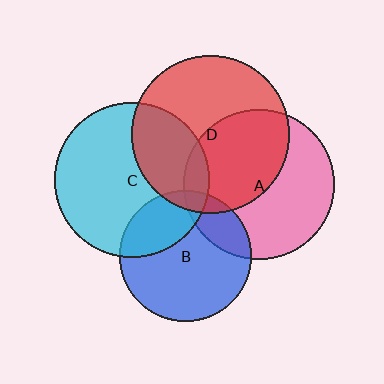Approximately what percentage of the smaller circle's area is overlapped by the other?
Approximately 30%.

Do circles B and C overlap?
Yes.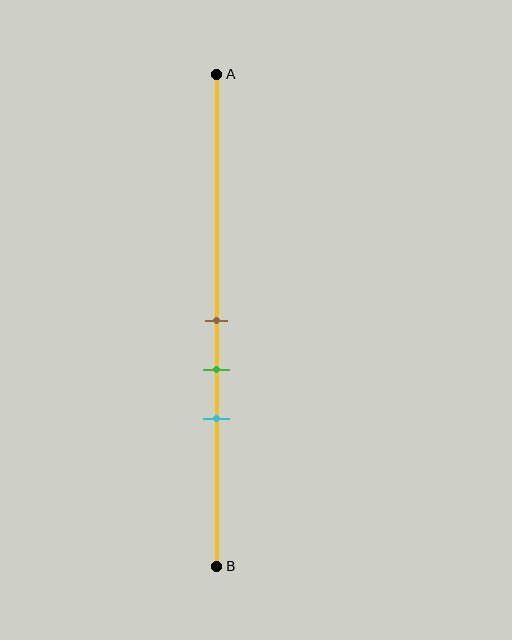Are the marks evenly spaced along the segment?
Yes, the marks are approximately evenly spaced.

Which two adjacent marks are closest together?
The brown and green marks are the closest adjacent pair.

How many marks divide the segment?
There are 3 marks dividing the segment.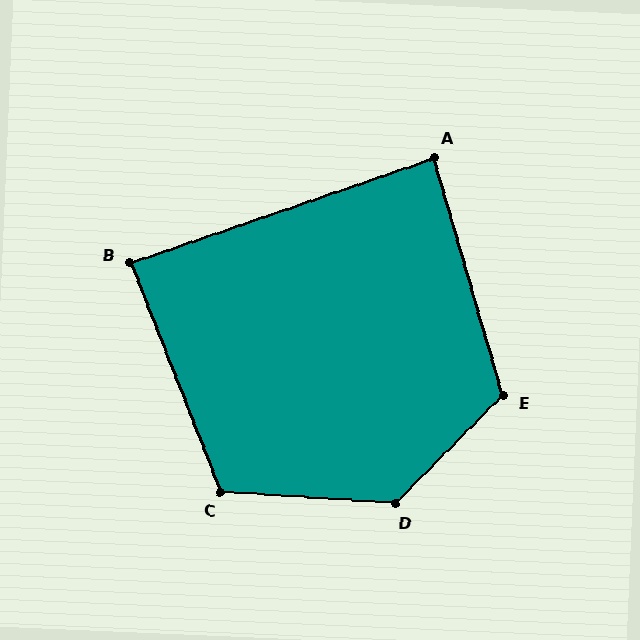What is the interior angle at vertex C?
Approximately 115 degrees (obtuse).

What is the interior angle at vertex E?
Approximately 119 degrees (obtuse).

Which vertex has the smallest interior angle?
A, at approximately 87 degrees.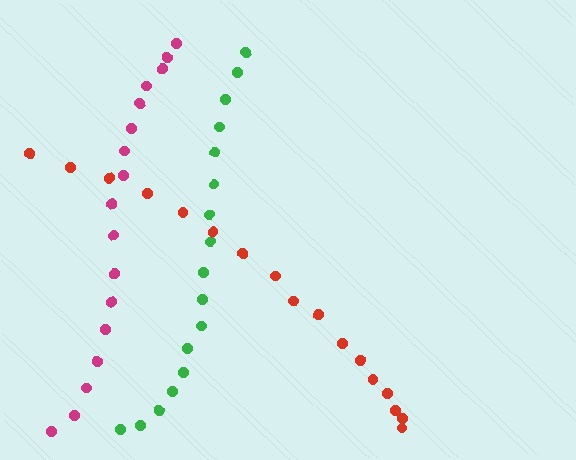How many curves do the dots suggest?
There are 3 distinct paths.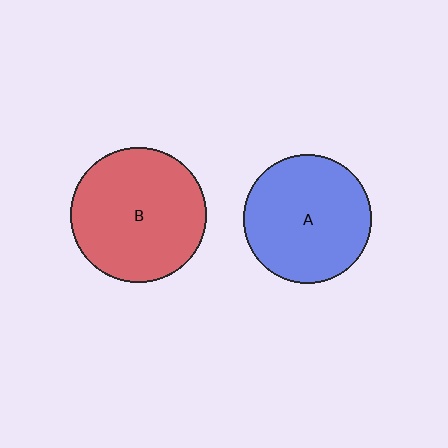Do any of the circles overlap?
No, none of the circles overlap.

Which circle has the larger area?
Circle B (red).